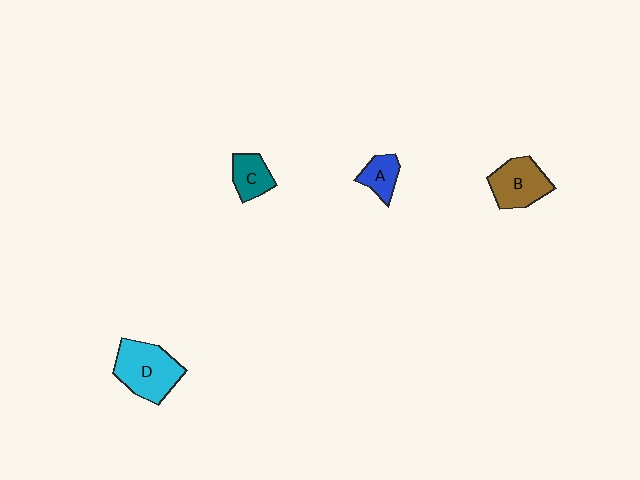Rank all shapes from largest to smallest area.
From largest to smallest: D (cyan), B (brown), C (teal), A (blue).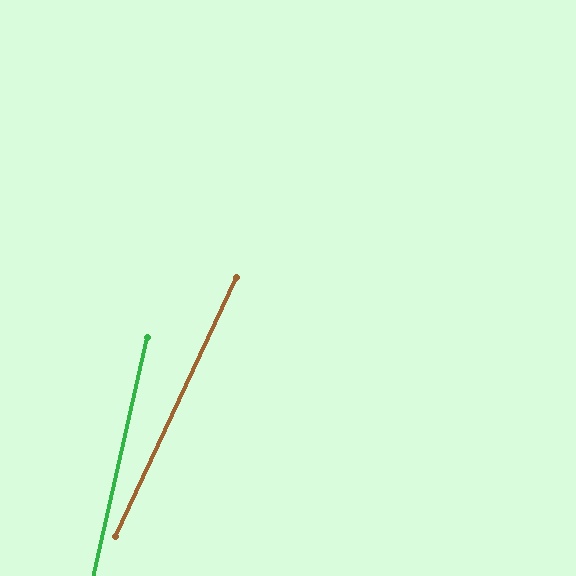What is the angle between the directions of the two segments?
Approximately 12 degrees.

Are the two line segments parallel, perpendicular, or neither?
Neither parallel nor perpendicular — they differ by about 12°.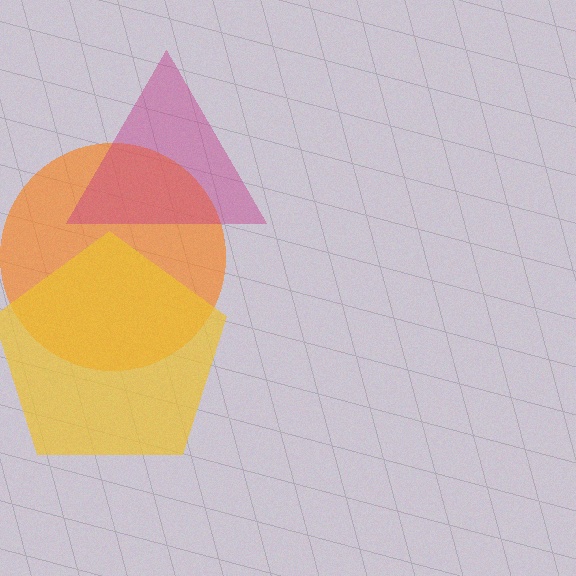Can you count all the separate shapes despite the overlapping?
Yes, there are 3 separate shapes.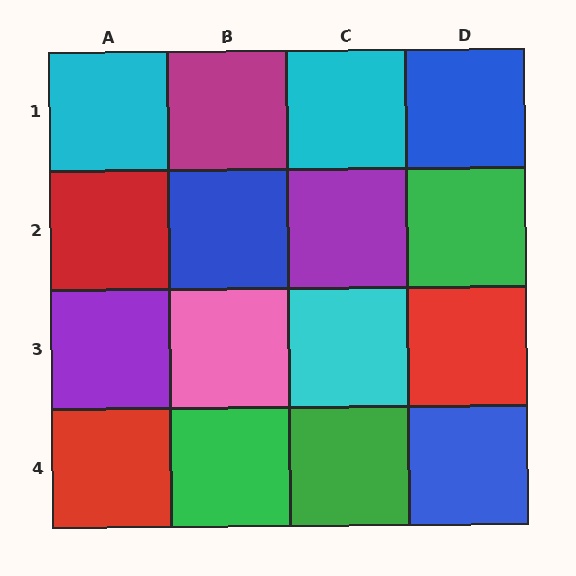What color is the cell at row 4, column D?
Blue.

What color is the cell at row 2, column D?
Green.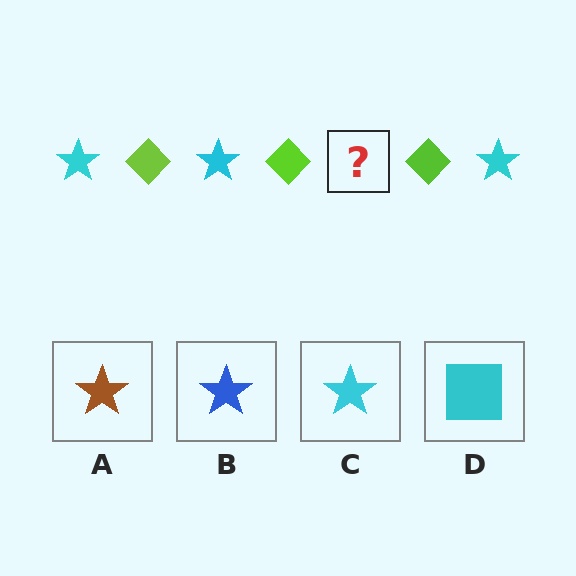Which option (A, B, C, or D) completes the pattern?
C.